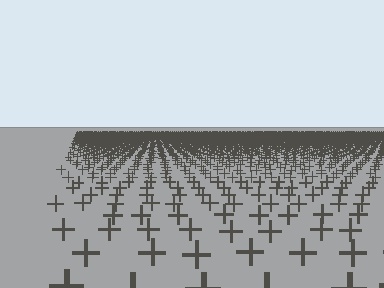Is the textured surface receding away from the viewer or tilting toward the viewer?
The surface is receding away from the viewer. Texture elements get smaller and denser toward the top.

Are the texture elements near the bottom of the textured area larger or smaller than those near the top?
Larger. Near the bottom, elements are closer to the viewer and appear at a bigger on-screen size.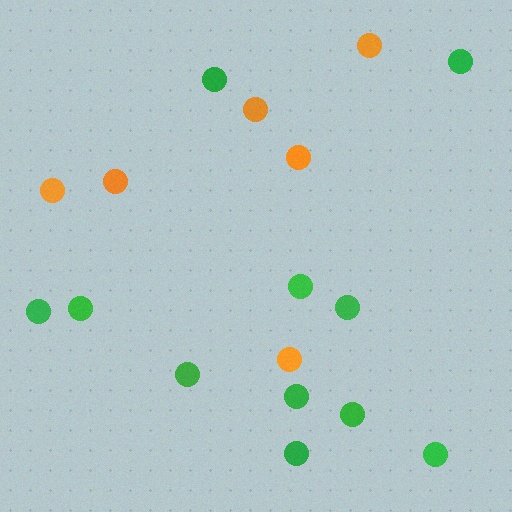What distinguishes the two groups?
There are 2 groups: one group of green circles (11) and one group of orange circles (6).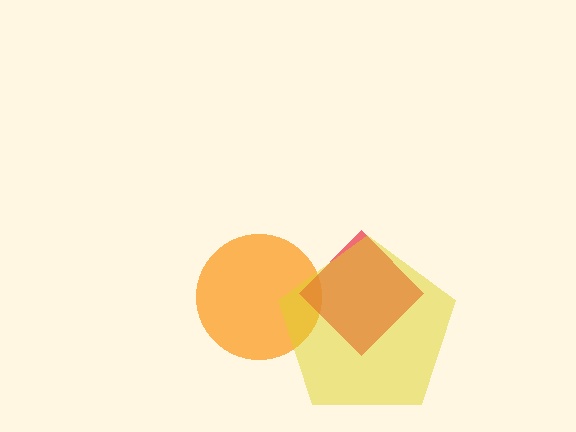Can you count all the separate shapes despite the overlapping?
Yes, there are 3 separate shapes.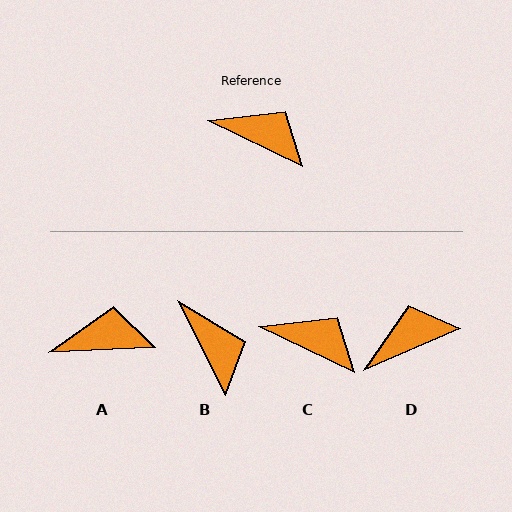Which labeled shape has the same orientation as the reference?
C.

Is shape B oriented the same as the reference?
No, it is off by about 37 degrees.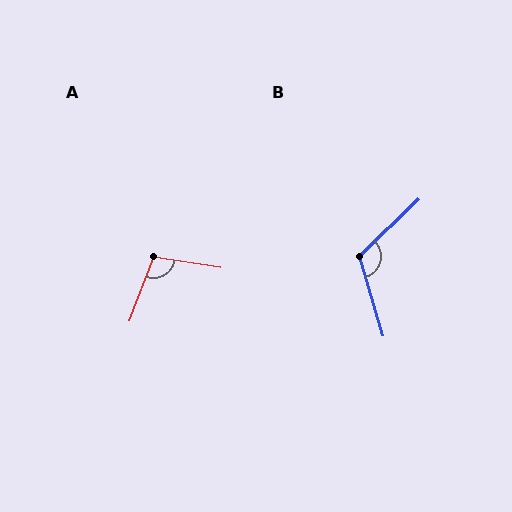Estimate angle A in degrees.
Approximately 102 degrees.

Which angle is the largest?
B, at approximately 117 degrees.